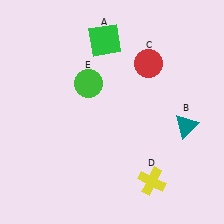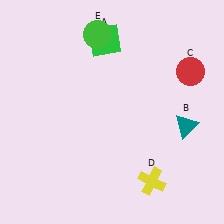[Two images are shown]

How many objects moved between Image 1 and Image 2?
2 objects moved between the two images.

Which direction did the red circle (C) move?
The red circle (C) moved right.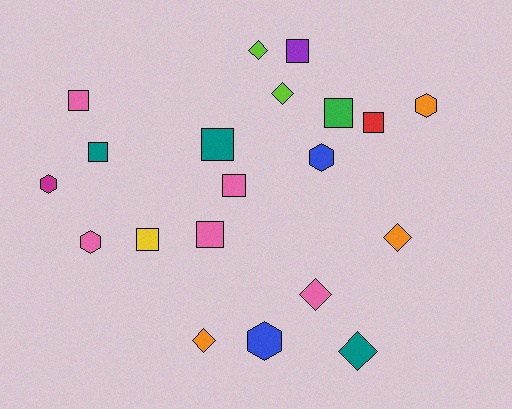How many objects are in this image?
There are 20 objects.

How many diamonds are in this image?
There are 6 diamonds.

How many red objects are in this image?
There is 1 red object.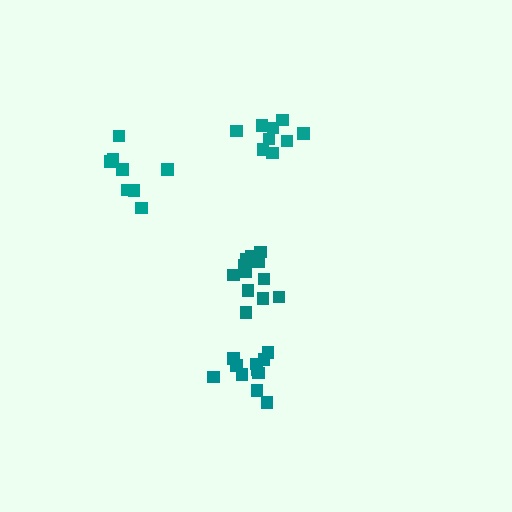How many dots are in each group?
Group 1: 11 dots, Group 2: 8 dots, Group 3: 12 dots, Group 4: 9 dots (40 total).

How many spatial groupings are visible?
There are 4 spatial groupings.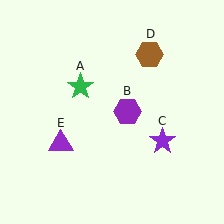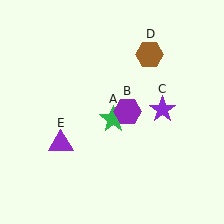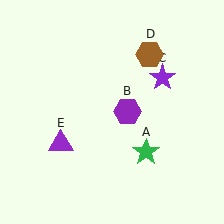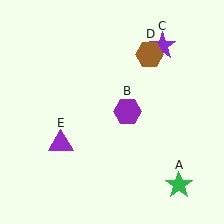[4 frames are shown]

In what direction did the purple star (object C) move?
The purple star (object C) moved up.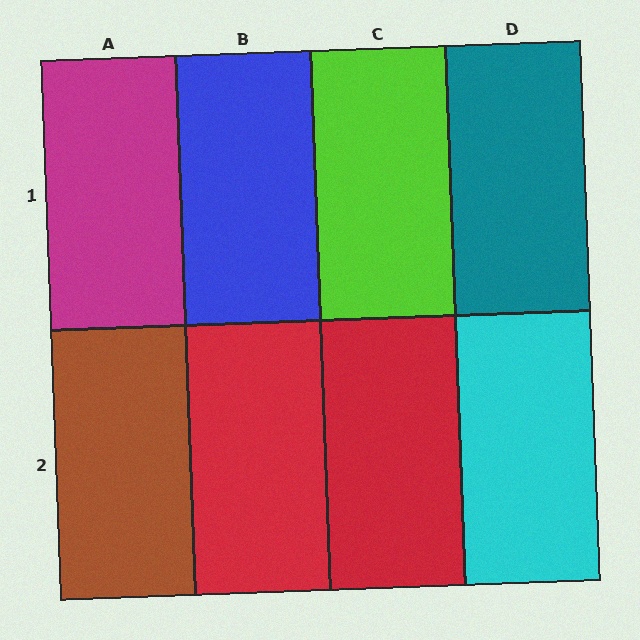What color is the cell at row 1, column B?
Blue.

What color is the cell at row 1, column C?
Lime.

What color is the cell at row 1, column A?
Magenta.